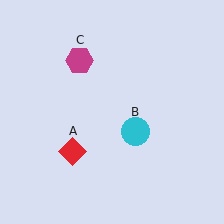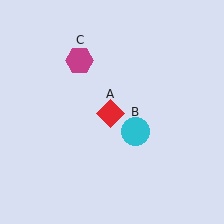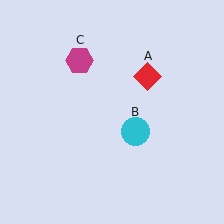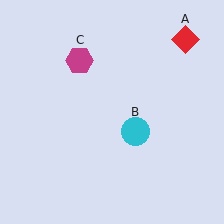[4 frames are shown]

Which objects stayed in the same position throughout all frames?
Cyan circle (object B) and magenta hexagon (object C) remained stationary.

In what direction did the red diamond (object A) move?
The red diamond (object A) moved up and to the right.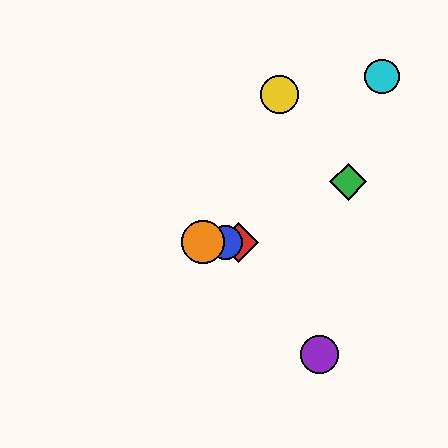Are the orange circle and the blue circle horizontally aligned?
Yes, both are at y≈242.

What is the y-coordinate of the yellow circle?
The yellow circle is at y≈94.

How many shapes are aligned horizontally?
3 shapes (the red diamond, the blue circle, the orange circle) are aligned horizontally.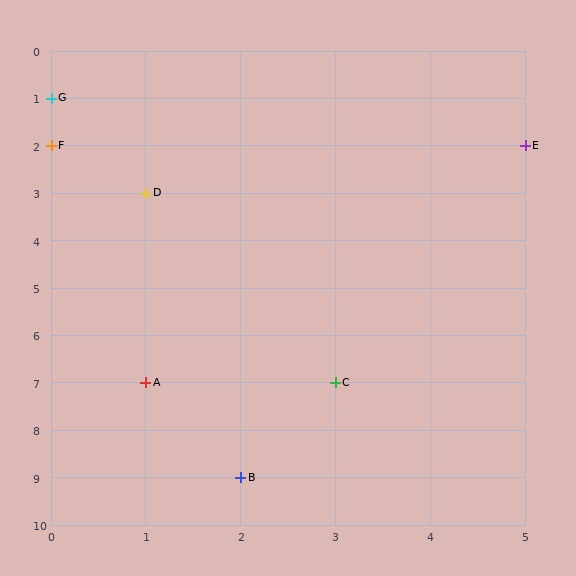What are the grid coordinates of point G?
Point G is at grid coordinates (0, 1).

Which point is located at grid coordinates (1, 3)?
Point D is at (1, 3).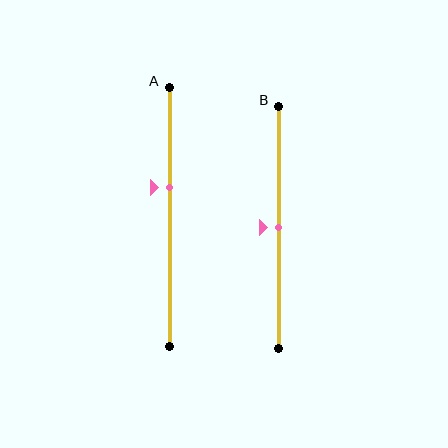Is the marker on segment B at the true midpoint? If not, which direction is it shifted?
Yes, the marker on segment B is at the true midpoint.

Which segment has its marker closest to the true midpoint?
Segment B has its marker closest to the true midpoint.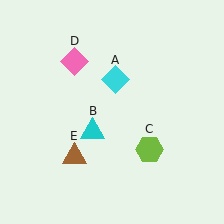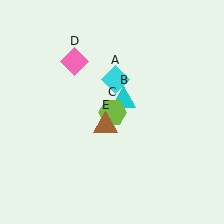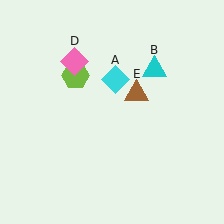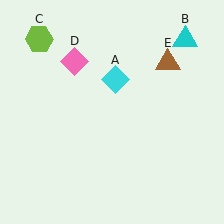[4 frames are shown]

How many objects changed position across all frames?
3 objects changed position: cyan triangle (object B), lime hexagon (object C), brown triangle (object E).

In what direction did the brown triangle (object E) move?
The brown triangle (object E) moved up and to the right.